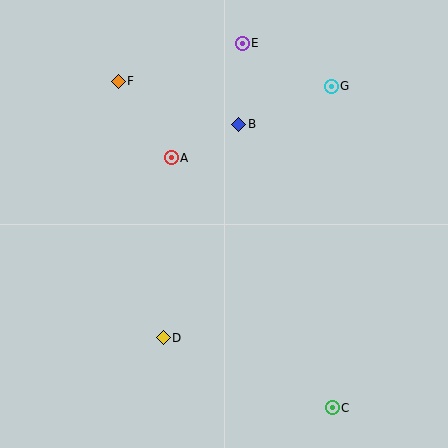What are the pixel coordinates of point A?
Point A is at (171, 158).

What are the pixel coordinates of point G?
Point G is at (331, 86).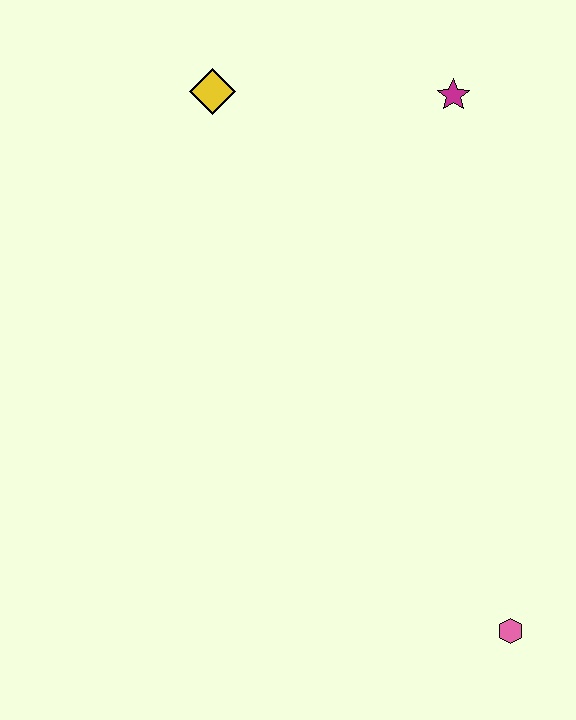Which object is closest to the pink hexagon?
The magenta star is closest to the pink hexagon.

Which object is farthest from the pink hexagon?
The yellow diamond is farthest from the pink hexagon.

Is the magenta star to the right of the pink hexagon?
No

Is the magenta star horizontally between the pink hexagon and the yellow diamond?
Yes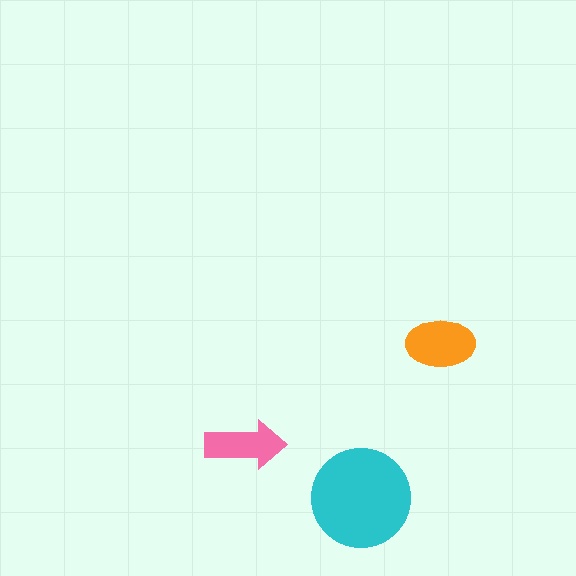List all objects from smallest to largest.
The pink arrow, the orange ellipse, the cyan circle.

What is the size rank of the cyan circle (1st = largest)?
1st.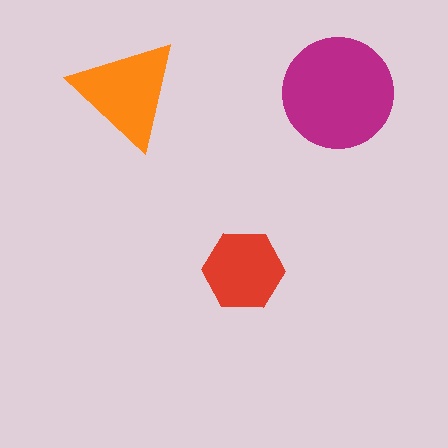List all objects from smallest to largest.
The red hexagon, the orange triangle, the magenta circle.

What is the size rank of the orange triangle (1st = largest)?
2nd.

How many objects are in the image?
There are 3 objects in the image.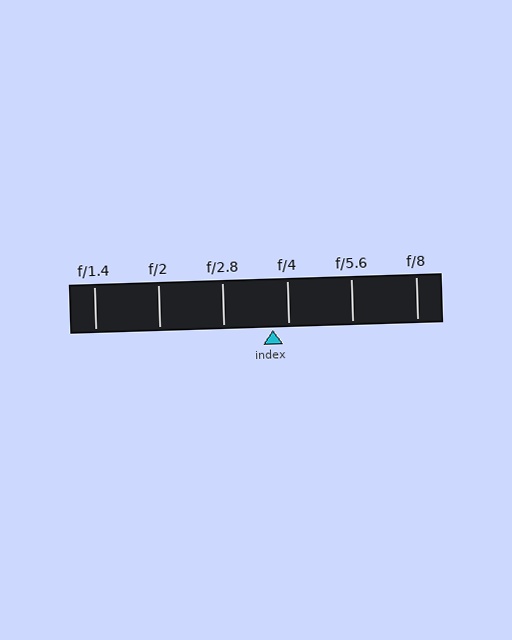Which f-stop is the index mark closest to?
The index mark is closest to f/4.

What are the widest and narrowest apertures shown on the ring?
The widest aperture shown is f/1.4 and the narrowest is f/8.